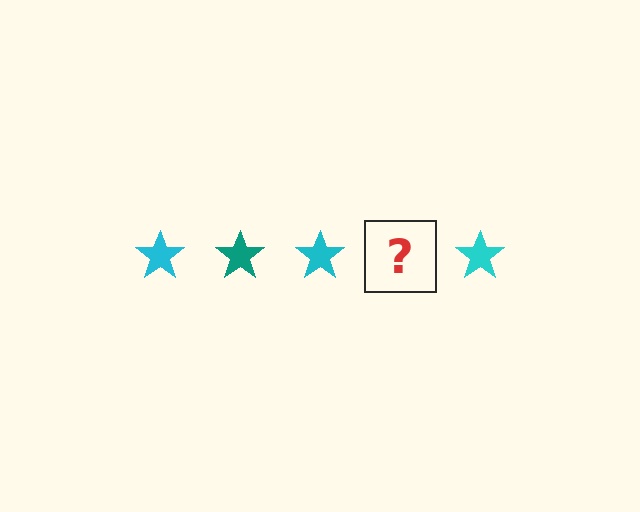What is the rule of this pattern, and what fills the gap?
The rule is that the pattern cycles through cyan, teal stars. The gap should be filled with a teal star.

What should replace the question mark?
The question mark should be replaced with a teal star.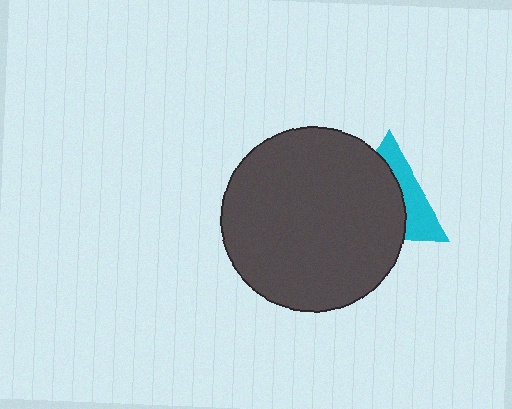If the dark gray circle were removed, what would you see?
You would see the complete cyan triangle.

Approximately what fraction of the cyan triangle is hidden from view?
Roughly 63% of the cyan triangle is hidden behind the dark gray circle.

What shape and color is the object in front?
The object in front is a dark gray circle.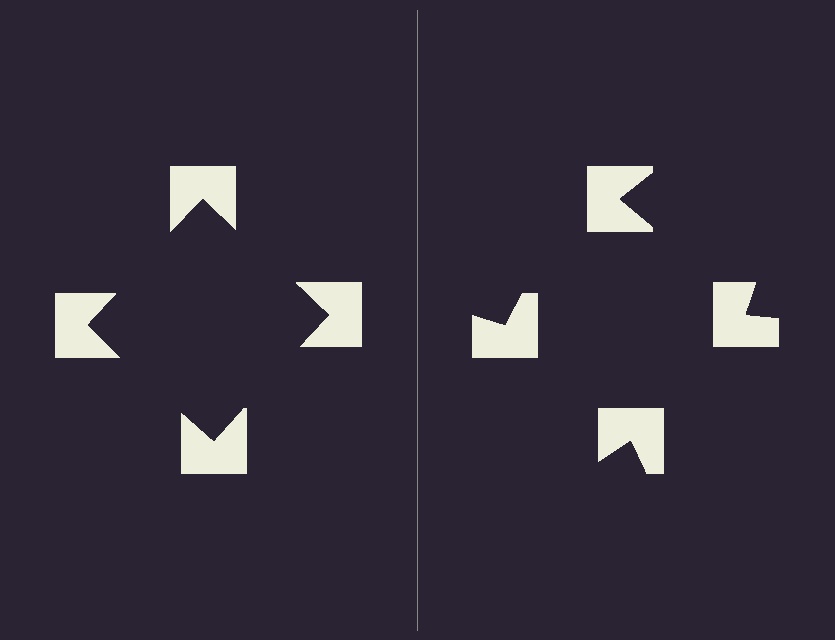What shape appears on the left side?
An illusory square.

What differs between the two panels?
The notched squares are positioned identically on both sides; only the wedge orientations differ. On the left they align to a square; on the right they are misaligned.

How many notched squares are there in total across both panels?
8 — 4 on each side.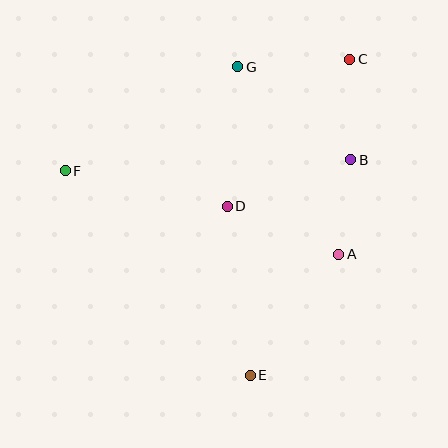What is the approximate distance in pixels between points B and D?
The distance between B and D is approximately 132 pixels.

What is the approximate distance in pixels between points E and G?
The distance between E and G is approximately 309 pixels.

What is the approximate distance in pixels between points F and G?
The distance between F and G is approximately 201 pixels.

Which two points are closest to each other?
Points A and B are closest to each other.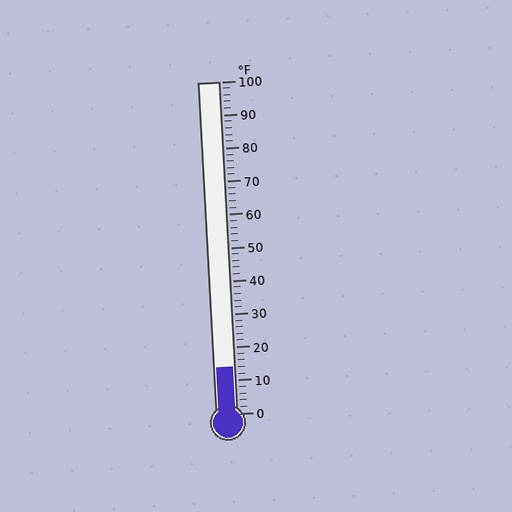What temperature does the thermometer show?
The thermometer shows approximately 14°F.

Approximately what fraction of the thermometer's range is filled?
The thermometer is filled to approximately 15% of its range.